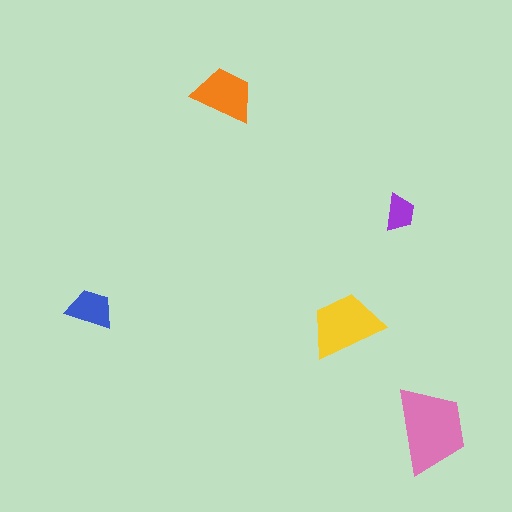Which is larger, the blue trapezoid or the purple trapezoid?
The blue one.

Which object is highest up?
The orange trapezoid is topmost.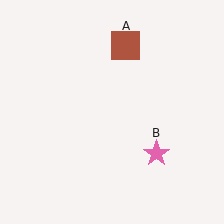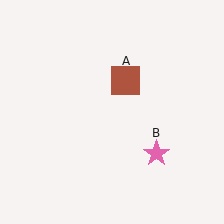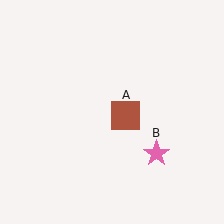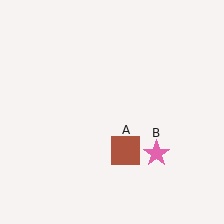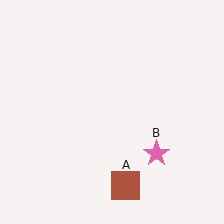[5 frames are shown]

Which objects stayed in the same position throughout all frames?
Pink star (object B) remained stationary.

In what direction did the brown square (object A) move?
The brown square (object A) moved down.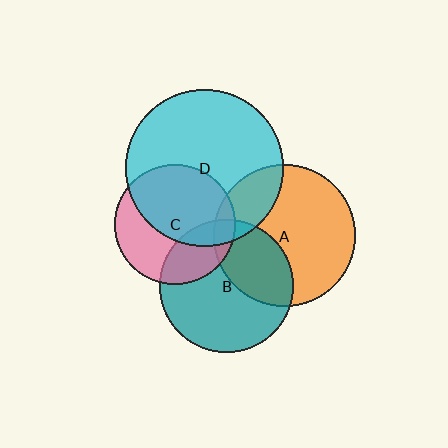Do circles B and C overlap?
Yes.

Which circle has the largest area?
Circle D (cyan).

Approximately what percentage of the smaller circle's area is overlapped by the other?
Approximately 30%.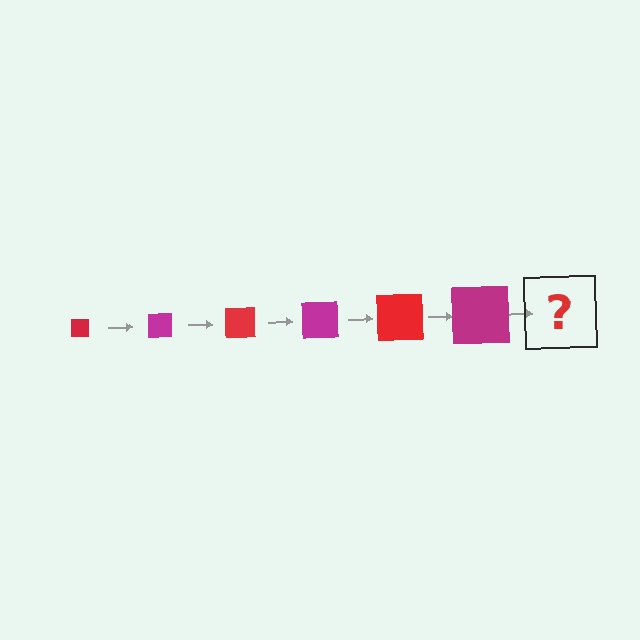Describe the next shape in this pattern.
It should be a red square, larger than the previous one.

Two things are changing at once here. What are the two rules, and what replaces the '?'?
The two rules are that the square grows larger each step and the color cycles through red and magenta. The '?' should be a red square, larger than the previous one.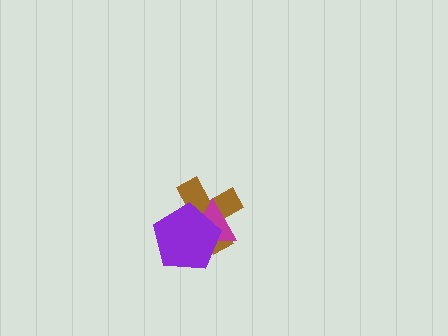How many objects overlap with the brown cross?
2 objects overlap with the brown cross.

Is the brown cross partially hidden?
Yes, it is partially covered by another shape.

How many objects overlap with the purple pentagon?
2 objects overlap with the purple pentagon.